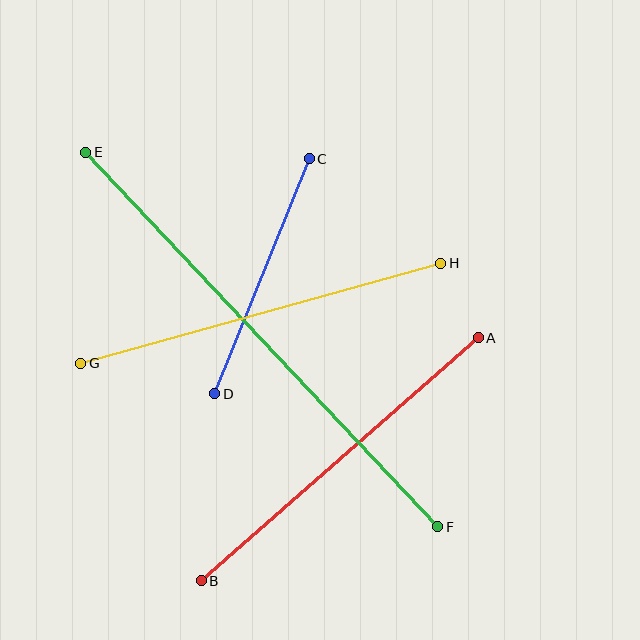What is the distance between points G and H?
The distance is approximately 373 pixels.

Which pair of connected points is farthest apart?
Points E and F are farthest apart.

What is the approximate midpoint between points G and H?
The midpoint is at approximately (261, 313) pixels.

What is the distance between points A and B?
The distance is approximately 369 pixels.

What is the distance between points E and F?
The distance is approximately 514 pixels.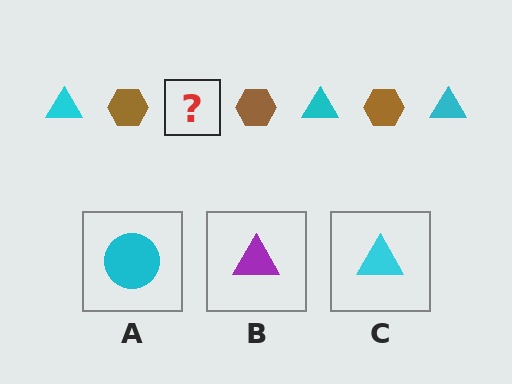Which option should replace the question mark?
Option C.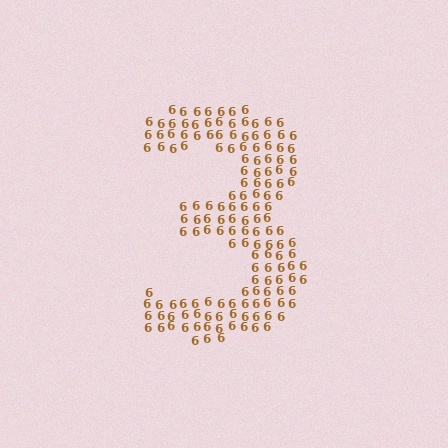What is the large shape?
The large shape is the digit 3.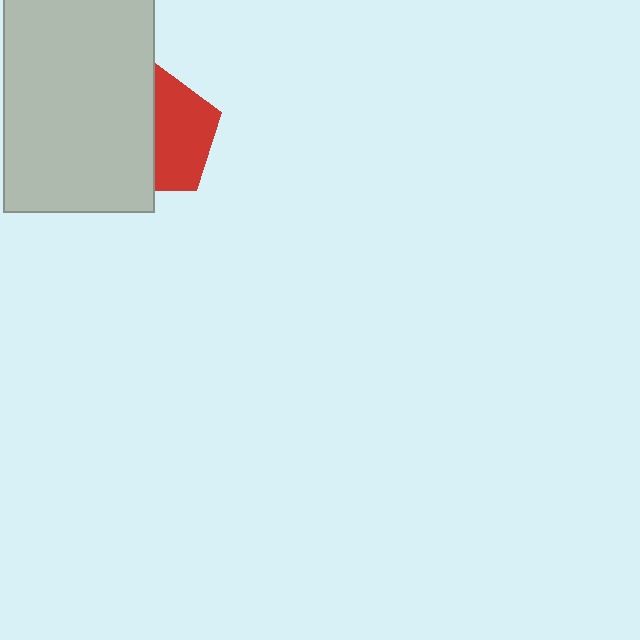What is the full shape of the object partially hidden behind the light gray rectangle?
The partially hidden object is a red pentagon.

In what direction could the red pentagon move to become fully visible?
The red pentagon could move right. That would shift it out from behind the light gray rectangle entirely.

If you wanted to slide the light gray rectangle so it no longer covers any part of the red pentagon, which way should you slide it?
Slide it left — that is the most direct way to separate the two shapes.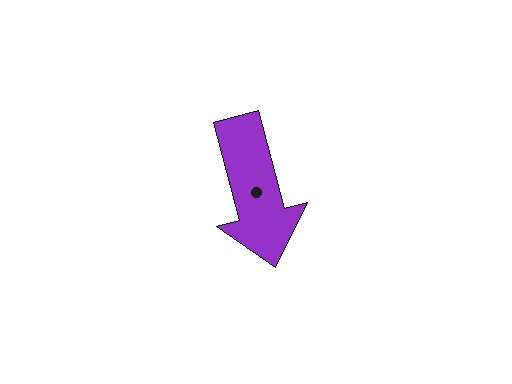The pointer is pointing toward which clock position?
Roughly 6 o'clock.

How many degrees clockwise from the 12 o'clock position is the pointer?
Approximately 165 degrees.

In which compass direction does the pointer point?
South.